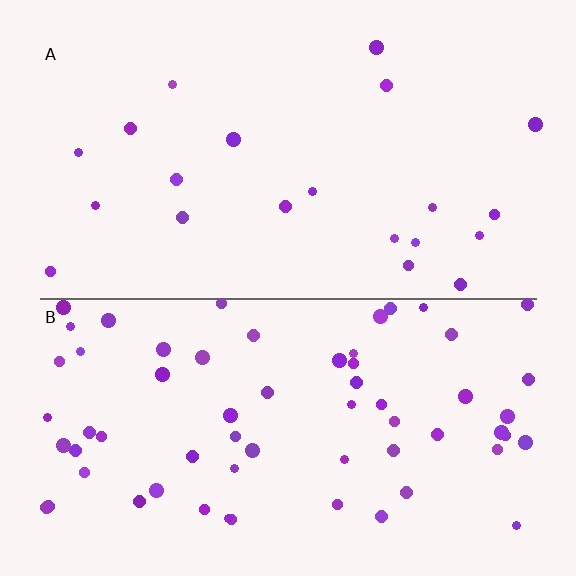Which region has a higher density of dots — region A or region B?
B (the bottom).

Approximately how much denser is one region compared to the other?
Approximately 3.0× — region B over region A.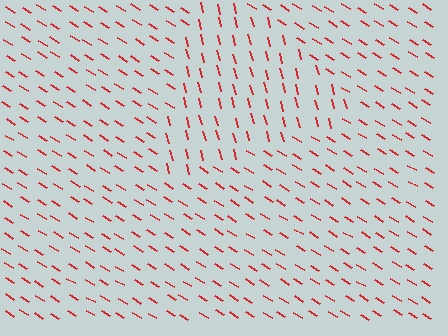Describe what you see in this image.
The image is filled with small red line segments. A triangle region in the image has lines oriented differently from the surrounding lines, creating a visible texture boundary.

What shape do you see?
I see a triangle.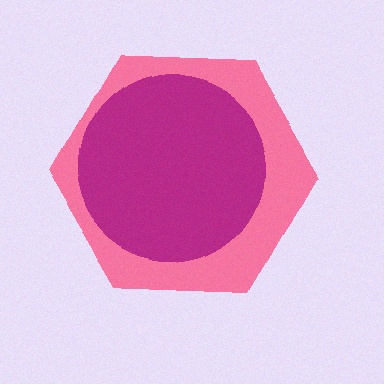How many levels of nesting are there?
2.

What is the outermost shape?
The pink hexagon.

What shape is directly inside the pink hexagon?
The magenta circle.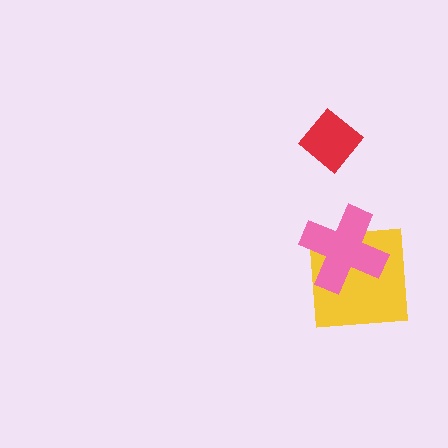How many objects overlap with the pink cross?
1 object overlaps with the pink cross.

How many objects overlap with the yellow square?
1 object overlaps with the yellow square.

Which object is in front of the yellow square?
The pink cross is in front of the yellow square.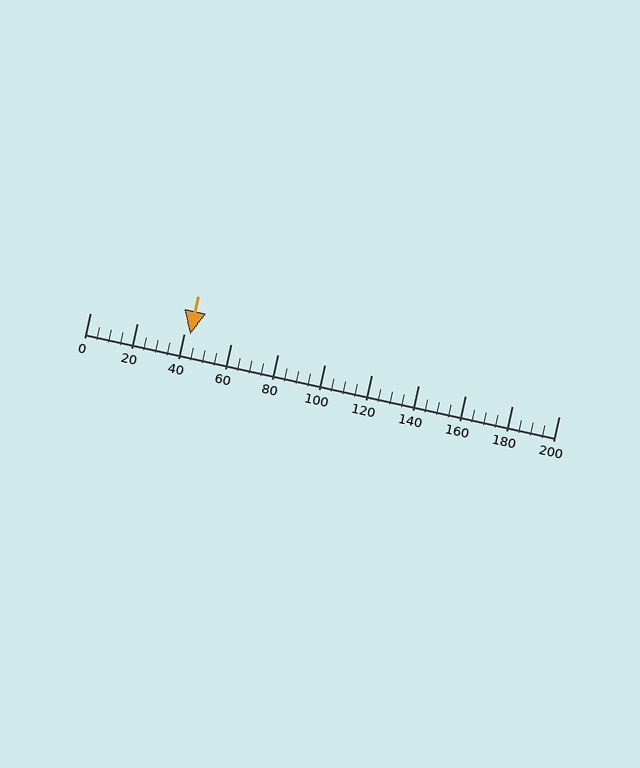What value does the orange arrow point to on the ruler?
The orange arrow points to approximately 43.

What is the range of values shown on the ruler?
The ruler shows values from 0 to 200.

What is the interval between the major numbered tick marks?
The major tick marks are spaced 20 units apart.